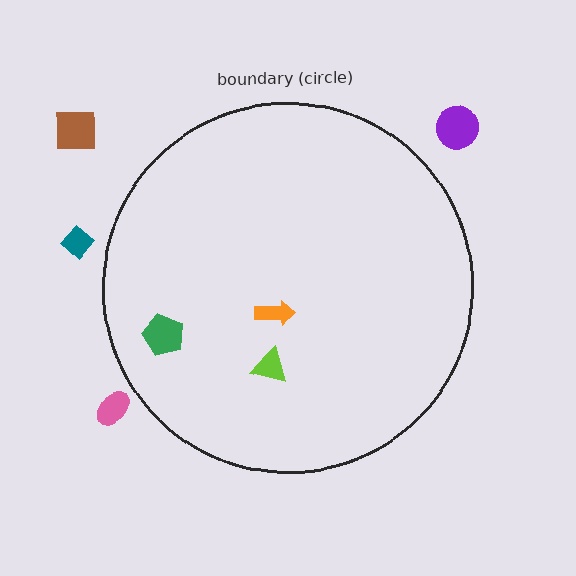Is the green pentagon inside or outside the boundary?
Inside.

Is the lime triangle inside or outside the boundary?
Inside.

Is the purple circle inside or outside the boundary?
Outside.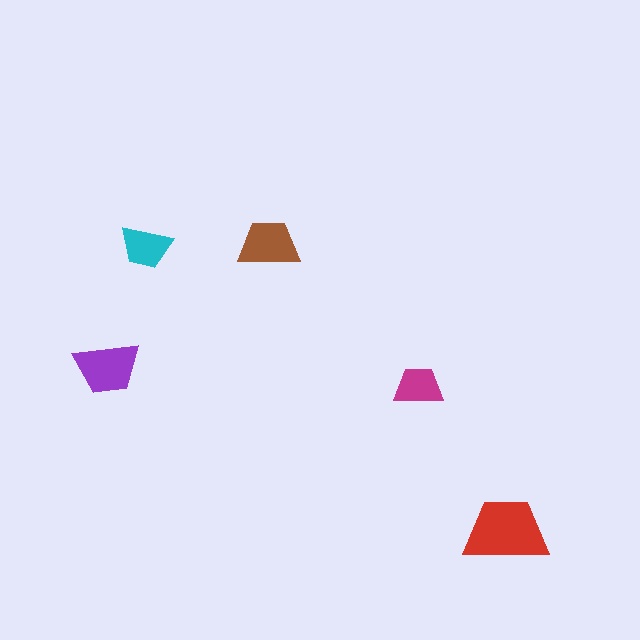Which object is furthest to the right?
The red trapezoid is rightmost.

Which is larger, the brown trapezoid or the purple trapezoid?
The purple one.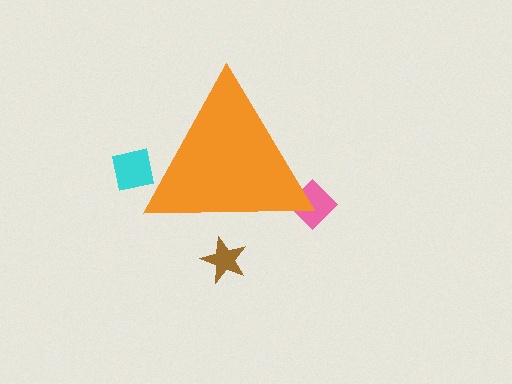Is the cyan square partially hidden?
Yes, the cyan square is partially hidden behind the orange triangle.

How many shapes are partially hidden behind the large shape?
3 shapes are partially hidden.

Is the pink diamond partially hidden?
Yes, the pink diamond is partially hidden behind the orange triangle.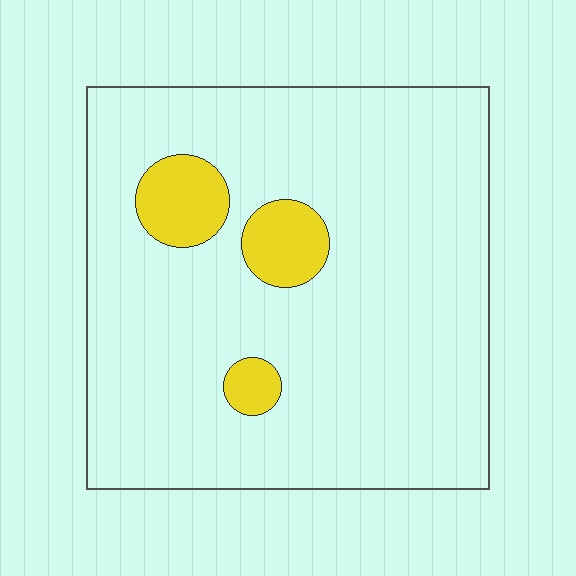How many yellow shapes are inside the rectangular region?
3.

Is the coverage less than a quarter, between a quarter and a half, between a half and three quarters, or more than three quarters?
Less than a quarter.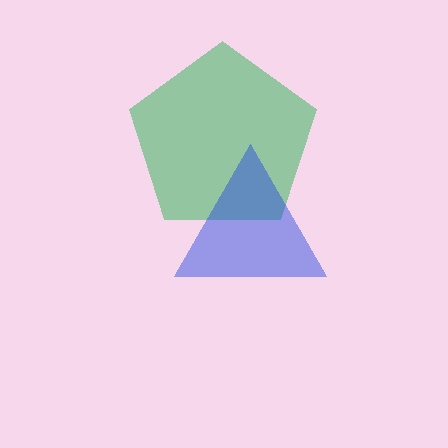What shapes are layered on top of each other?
The layered shapes are: a green pentagon, a blue triangle.